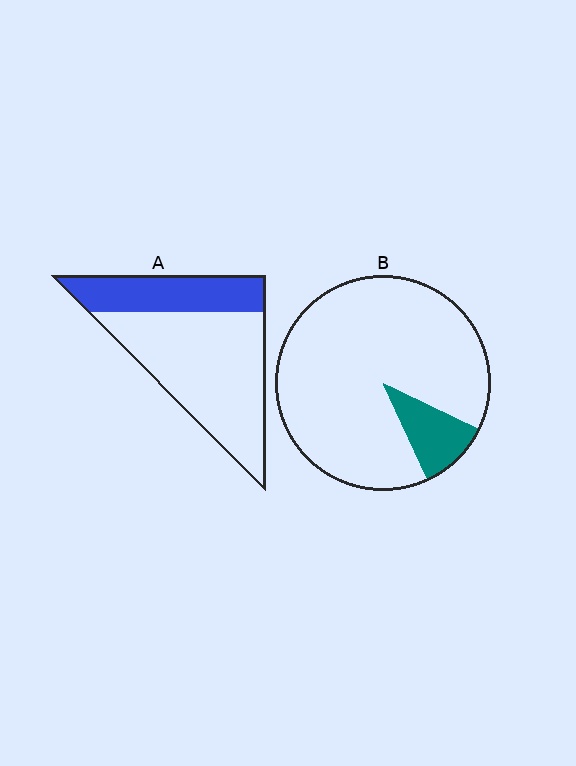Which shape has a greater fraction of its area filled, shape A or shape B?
Shape A.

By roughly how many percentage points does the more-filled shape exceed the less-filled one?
By roughly 20 percentage points (A over B).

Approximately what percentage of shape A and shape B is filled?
A is approximately 30% and B is approximately 10%.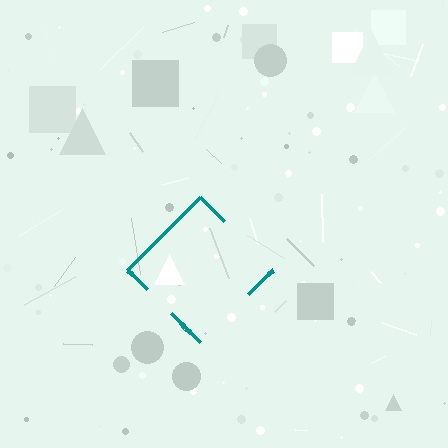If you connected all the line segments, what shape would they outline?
They would outline a diamond.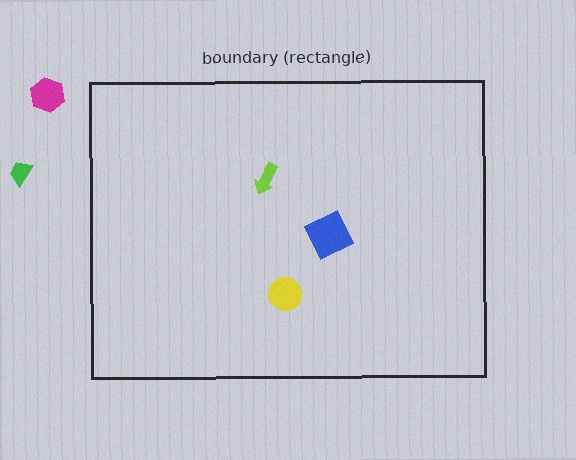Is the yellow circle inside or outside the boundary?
Inside.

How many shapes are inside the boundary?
3 inside, 2 outside.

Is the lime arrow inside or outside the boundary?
Inside.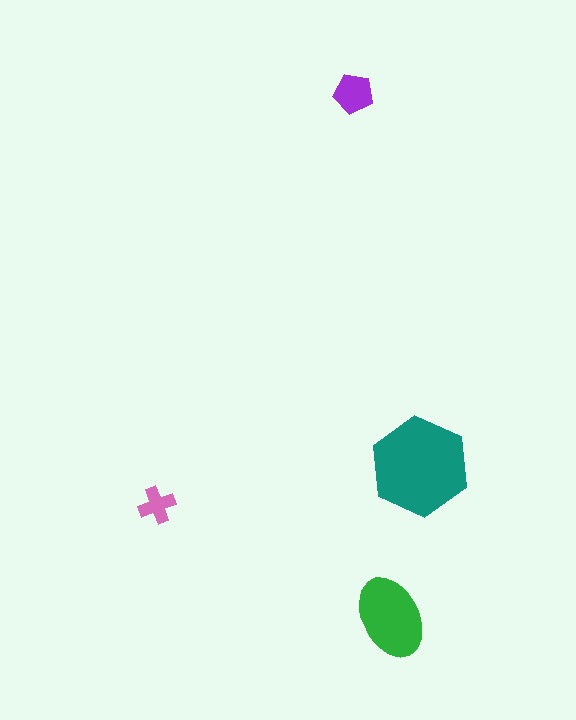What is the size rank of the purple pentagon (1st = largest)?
3rd.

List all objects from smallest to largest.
The pink cross, the purple pentagon, the green ellipse, the teal hexagon.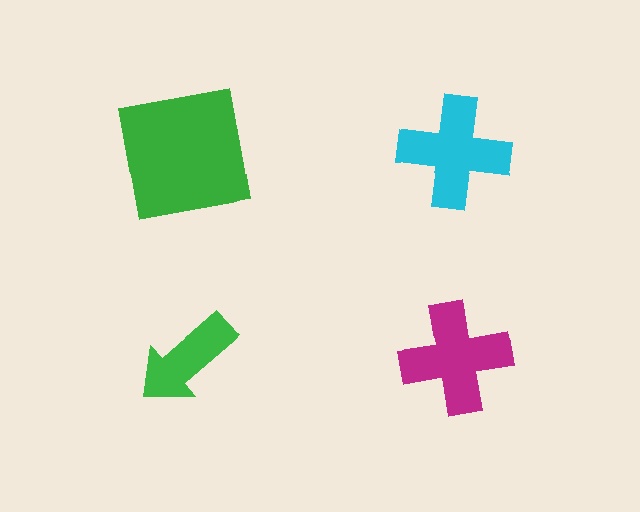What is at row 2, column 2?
A magenta cross.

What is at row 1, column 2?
A cyan cross.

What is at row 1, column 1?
A green square.